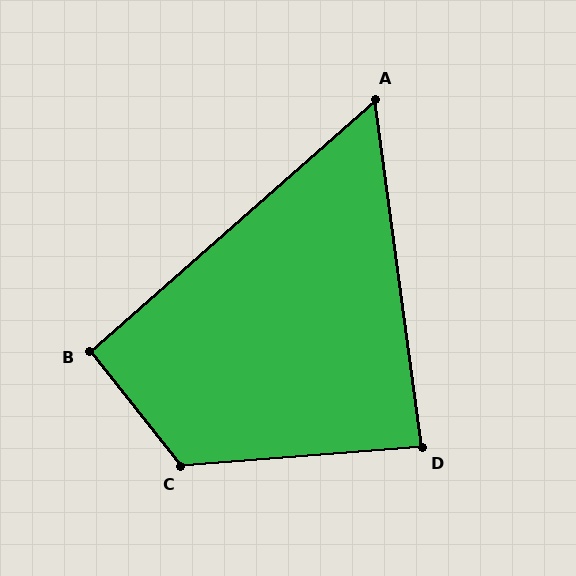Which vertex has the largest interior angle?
C, at approximately 124 degrees.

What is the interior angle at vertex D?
Approximately 87 degrees (approximately right).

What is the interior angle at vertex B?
Approximately 93 degrees (approximately right).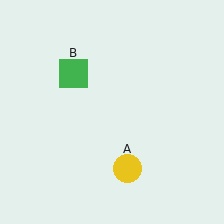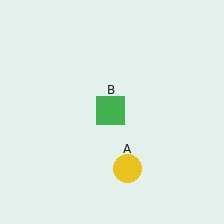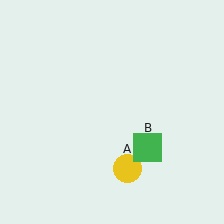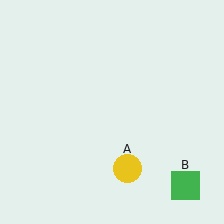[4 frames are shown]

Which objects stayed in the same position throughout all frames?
Yellow circle (object A) remained stationary.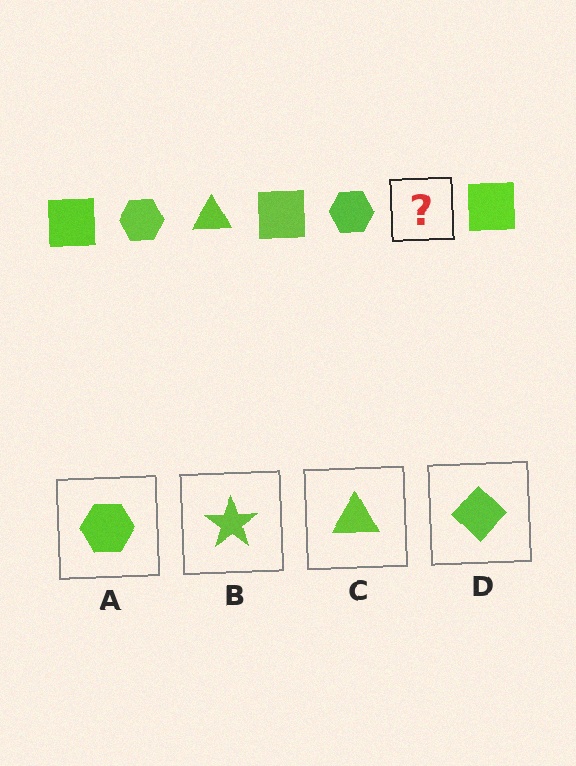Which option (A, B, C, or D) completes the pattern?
C.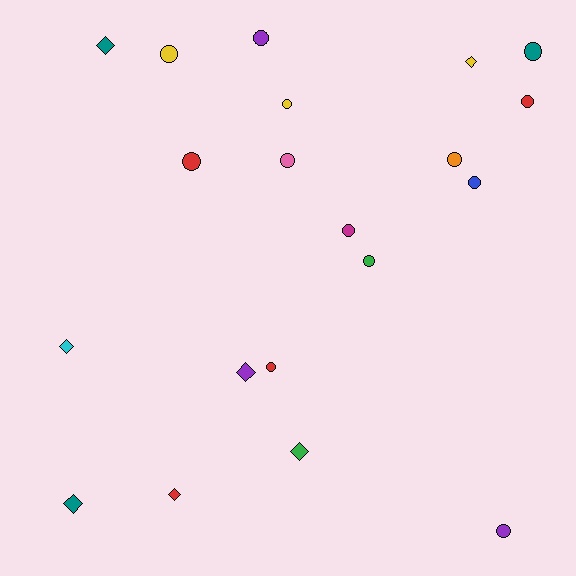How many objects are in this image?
There are 20 objects.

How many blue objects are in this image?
There is 1 blue object.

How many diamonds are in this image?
There are 7 diamonds.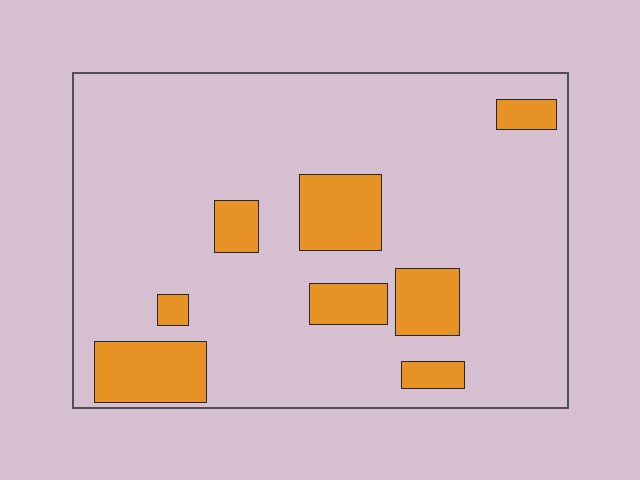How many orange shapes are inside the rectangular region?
8.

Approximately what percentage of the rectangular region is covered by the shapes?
Approximately 15%.